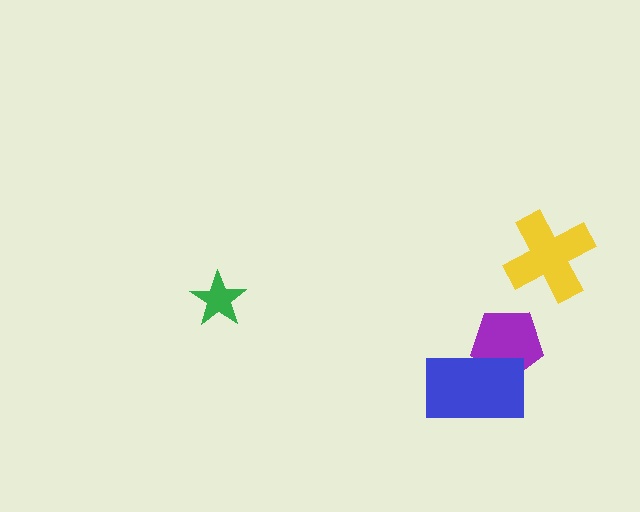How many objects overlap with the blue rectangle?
1 object overlaps with the blue rectangle.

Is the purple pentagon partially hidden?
Yes, it is partially covered by another shape.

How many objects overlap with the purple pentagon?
1 object overlaps with the purple pentagon.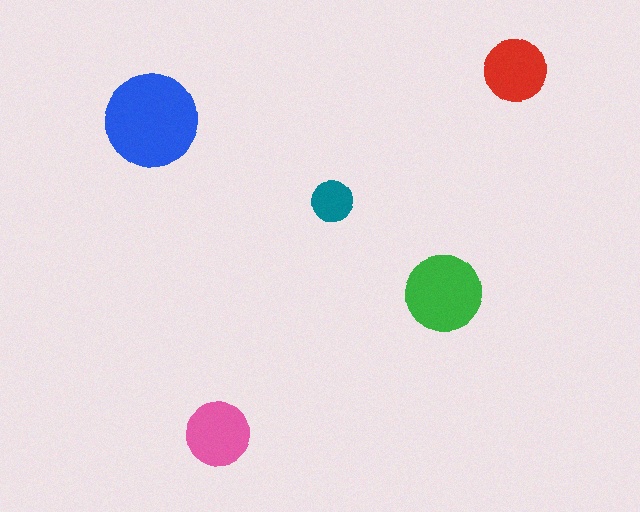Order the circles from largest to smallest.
the blue one, the green one, the pink one, the red one, the teal one.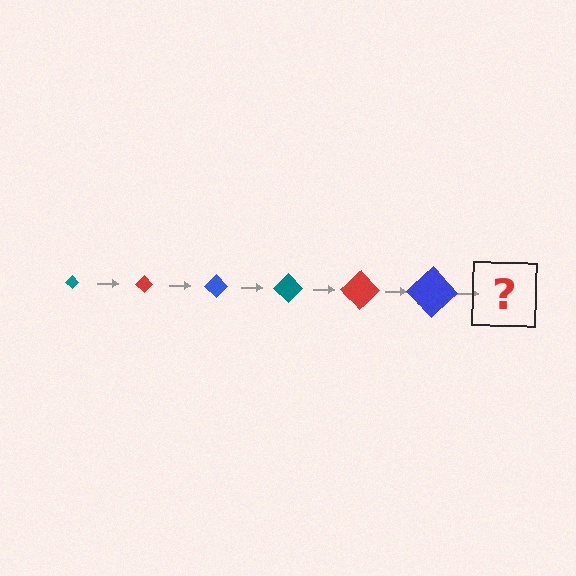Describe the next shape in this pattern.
It should be a teal diamond, larger than the previous one.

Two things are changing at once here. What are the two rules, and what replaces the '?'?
The two rules are that the diamond grows larger each step and the color cycles through teal, red, and blue. The '?' should be a teal diamond, larger than the previous one.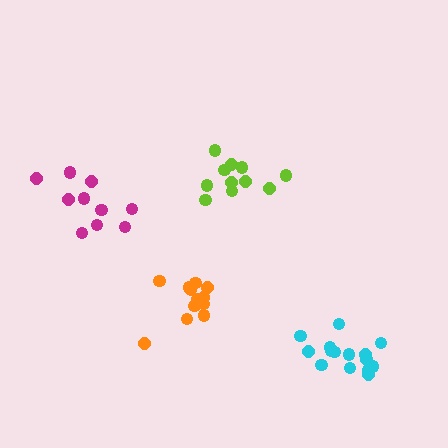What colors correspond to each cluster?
The clusters are colored: cyan, magenta, orange, lime.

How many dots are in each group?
Group 1: 15 dots, Group 2: 10 dots, Group 3: 12 dots, Group 4: 11 dots (48 total).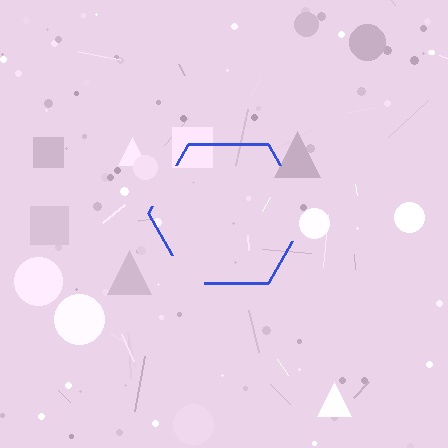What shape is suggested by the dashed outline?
The dashed outline suggests a hexagon.